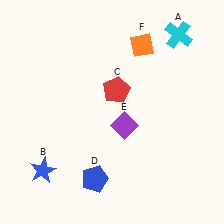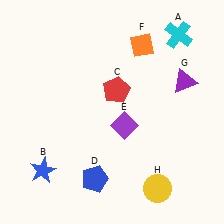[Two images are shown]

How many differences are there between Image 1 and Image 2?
There are 2 differences between the two images.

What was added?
A purple triangle (G), a yellow circle (H) were added in Image 2.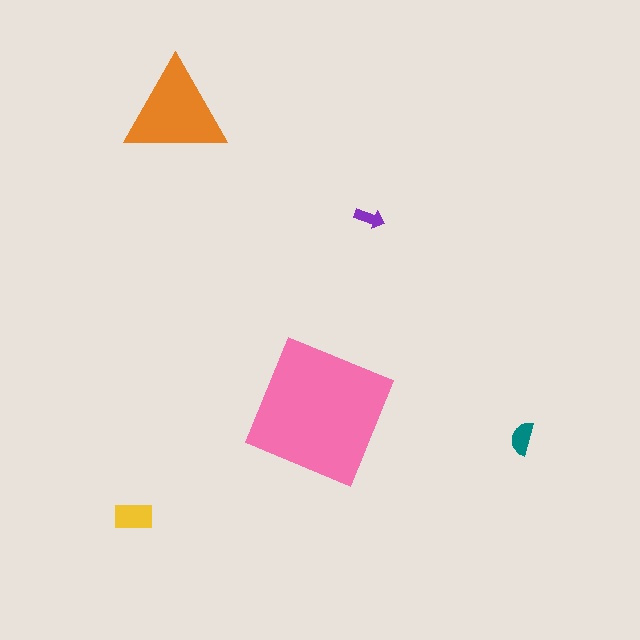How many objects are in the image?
There are 5 objects in the image.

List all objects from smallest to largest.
The purple arrow, the teal semicircle, the yellow rectangle, the orange triangle, the pink square.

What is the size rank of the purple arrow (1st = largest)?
5th.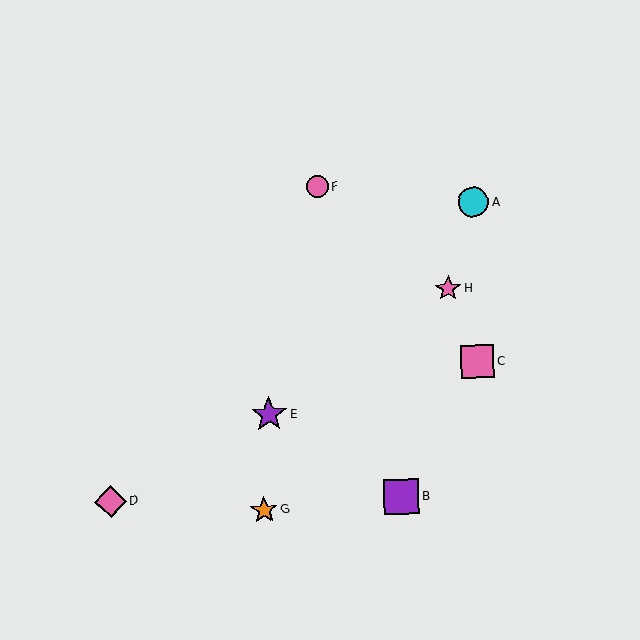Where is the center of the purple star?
The center of the purple star is at (269, 414).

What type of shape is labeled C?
Shape C is a pink square.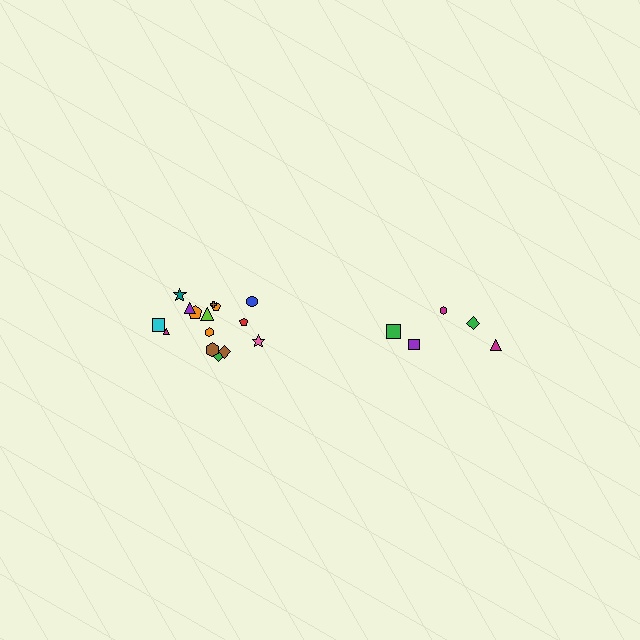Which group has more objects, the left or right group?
The left group.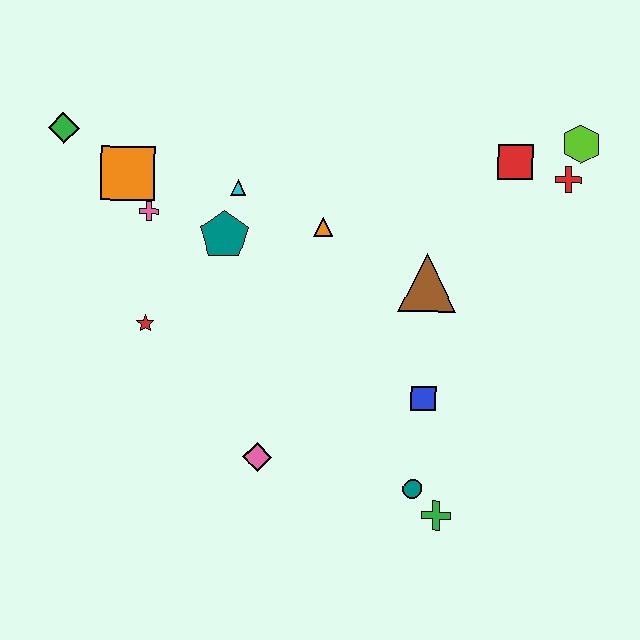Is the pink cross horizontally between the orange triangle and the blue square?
No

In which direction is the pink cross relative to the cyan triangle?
The pink cross is to the left of the cyan triangle.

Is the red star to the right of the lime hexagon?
No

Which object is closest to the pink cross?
The orange square is closest to the pink cross.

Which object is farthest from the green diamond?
The green cross is farthest from the green diamond.